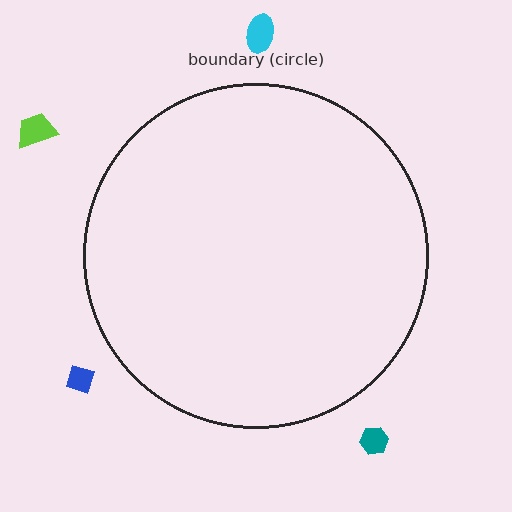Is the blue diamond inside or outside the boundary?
Outside.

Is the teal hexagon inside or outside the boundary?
Outside.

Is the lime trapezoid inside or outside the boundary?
Outside.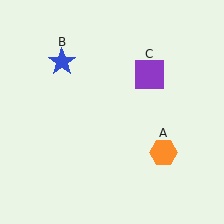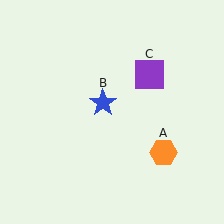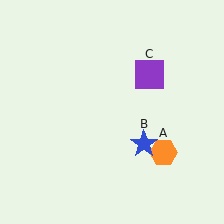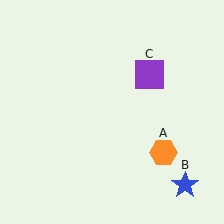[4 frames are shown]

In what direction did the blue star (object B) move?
The blue star (object B) moved down and to the right.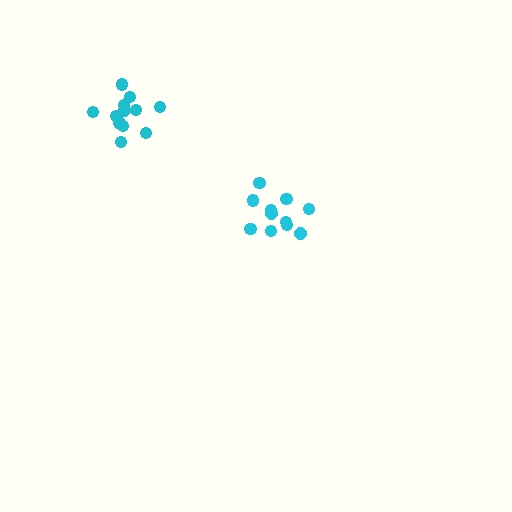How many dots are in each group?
Group 1: 11 dots, Group 2: 13 dots (24 total).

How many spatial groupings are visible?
There are 2 spatial groupings.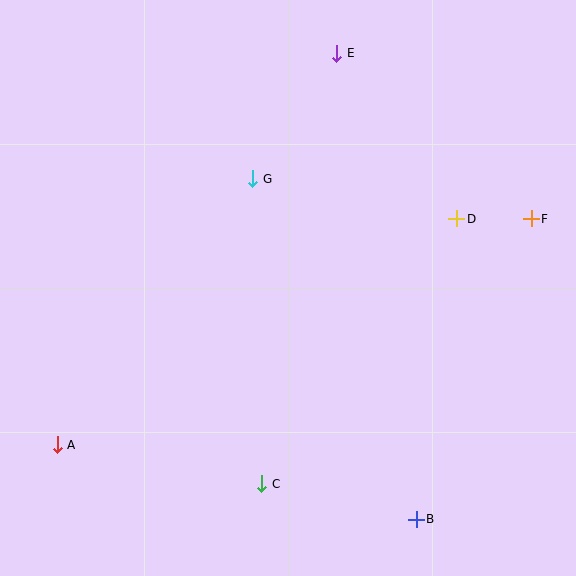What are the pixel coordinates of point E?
Point E is at (337, 53).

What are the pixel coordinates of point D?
Point D is at (457, 219).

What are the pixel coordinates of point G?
Point G is at (253, 179).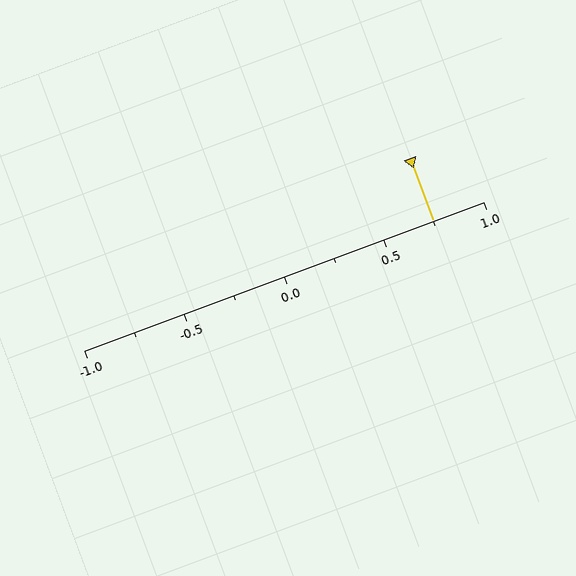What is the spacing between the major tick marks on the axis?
The major ticks are spaced 0.5 apart.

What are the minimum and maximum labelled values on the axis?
The axis runs from -1.0 to 1.0.